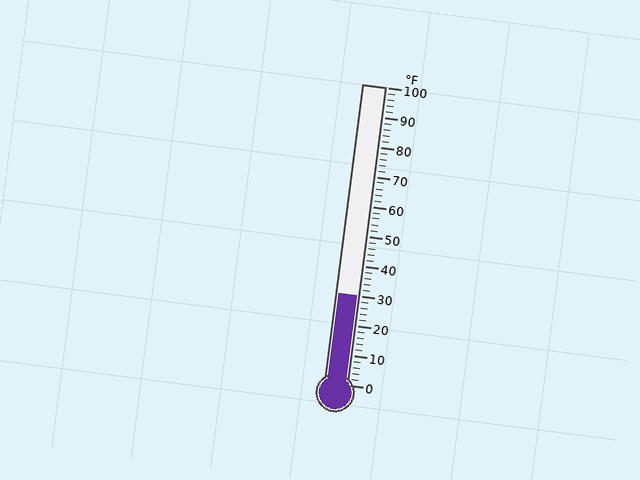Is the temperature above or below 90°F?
The temperature is below 90°F.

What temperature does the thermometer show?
The thermometer shows approximately 30°F.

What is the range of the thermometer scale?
The thermometer scale ranges from 0°F to 100°F.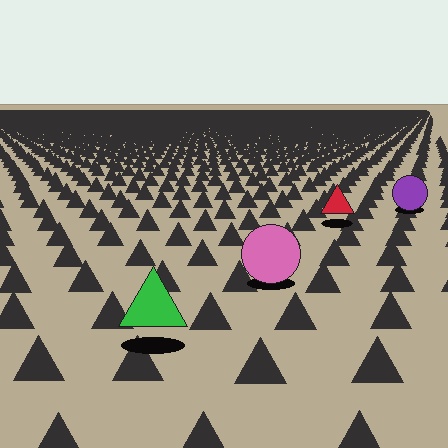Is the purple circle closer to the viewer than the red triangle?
No. The red triangle is closer — you can tell from the texture gradient: the ground texture is coarser near it.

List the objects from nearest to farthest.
From nearest to farthest: the green triangle, the pink circle, the red triangle, the purple circle.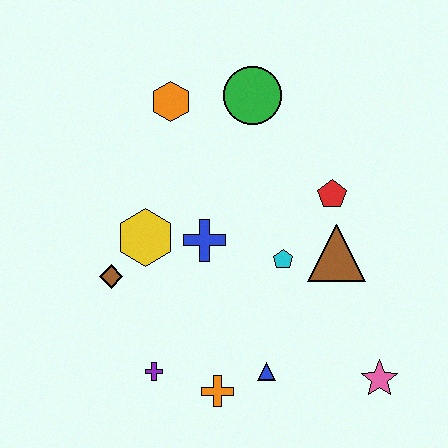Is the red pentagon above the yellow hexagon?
Yes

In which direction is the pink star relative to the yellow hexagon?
The pink star is to the right of the yellow hexagon.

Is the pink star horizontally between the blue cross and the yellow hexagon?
No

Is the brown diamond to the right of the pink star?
No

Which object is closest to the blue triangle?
The orange cross is closest to the blue triangle.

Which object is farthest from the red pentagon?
The purple cross is farthest from the red pentagon.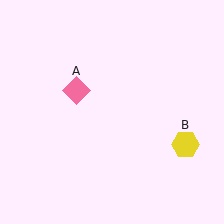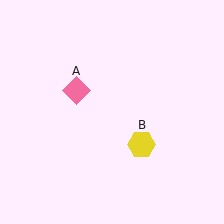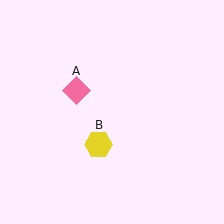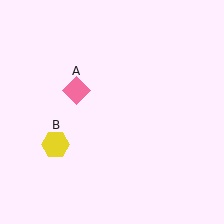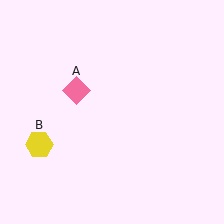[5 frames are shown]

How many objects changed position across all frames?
1 object changed position: yellow hexagon (object B).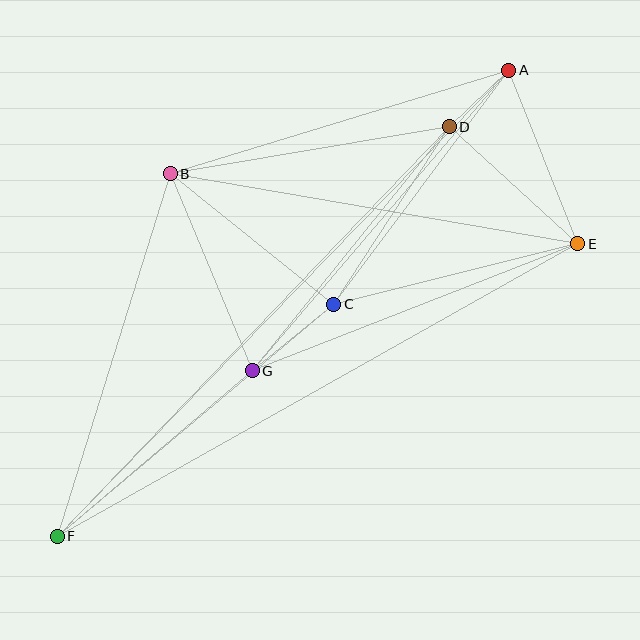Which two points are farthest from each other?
Points A and F are farthest from each other.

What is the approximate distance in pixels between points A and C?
The distance between A and C is approximately 292 pixels.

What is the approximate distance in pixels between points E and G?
The distance between E and G is approximately 349 pixels.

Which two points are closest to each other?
Points A and D are closest to each other.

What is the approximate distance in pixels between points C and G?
The distance between C and G is approximately 105 pixels.